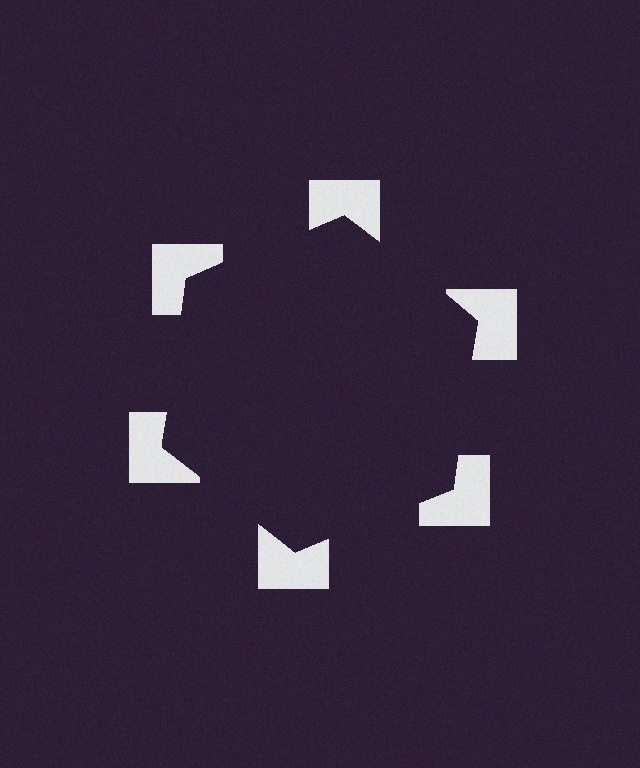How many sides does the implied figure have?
6 sides.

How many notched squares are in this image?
There are 6 — one at each vertex of the illusory hexagon.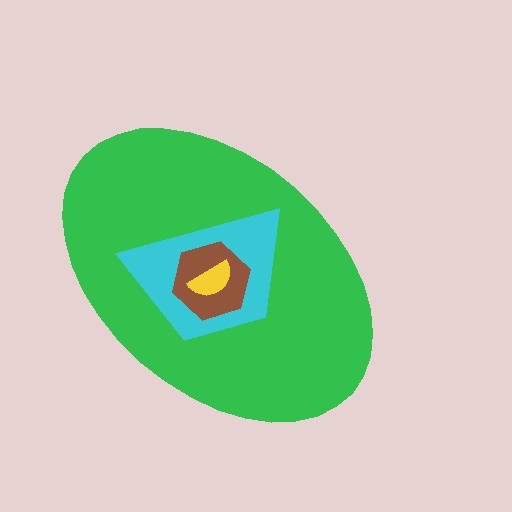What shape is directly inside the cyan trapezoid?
The brown hexagon.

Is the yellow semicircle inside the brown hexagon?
Yes.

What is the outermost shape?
The green ellipse.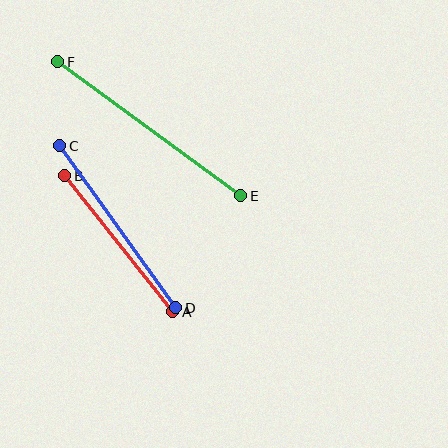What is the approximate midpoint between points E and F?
The midpoint is at approximately (149, 129) pixels.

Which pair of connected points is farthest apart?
Points E and F are farthest apart.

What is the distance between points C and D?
The distance is approximately 199 pixels.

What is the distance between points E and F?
The distance is approximately 227 pixels.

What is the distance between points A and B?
The distance is approximately 174 pixels.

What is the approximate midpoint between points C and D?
The midpoint is at approximately (118, 227) pixels.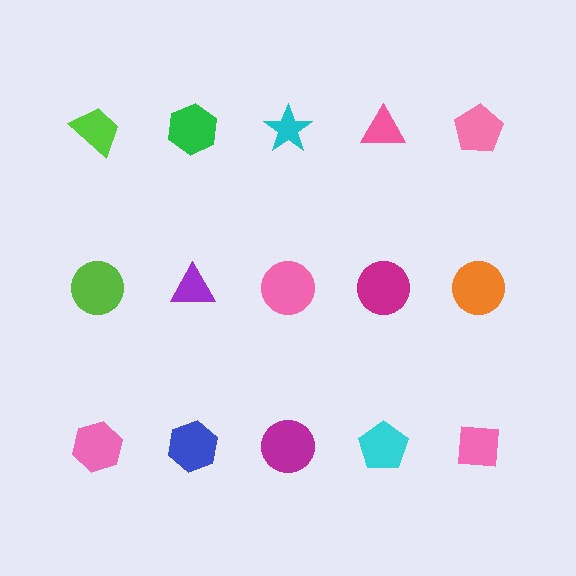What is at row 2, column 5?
An orange circle.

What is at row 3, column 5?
A pink square.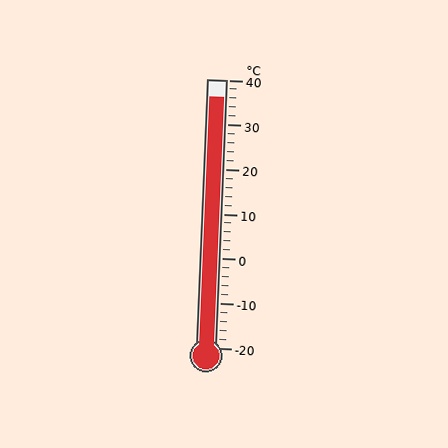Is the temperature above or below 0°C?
The temperature is above 0°C.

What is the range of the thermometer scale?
The thermometer scale ranges from -20°C to 40°C.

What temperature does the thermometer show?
The thermometer shows approximately 36°C.